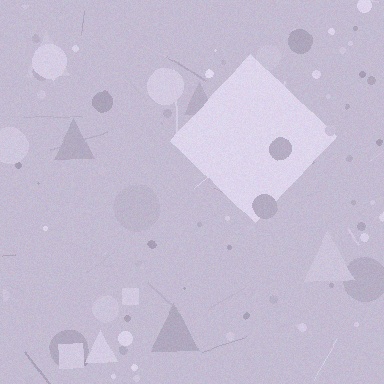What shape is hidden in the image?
A diamond is hidden in the image.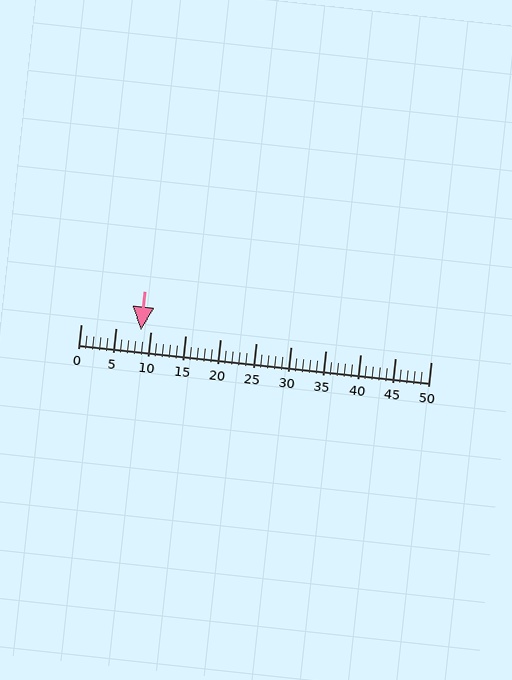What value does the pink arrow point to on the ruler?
The pink arrow points to approximately 9.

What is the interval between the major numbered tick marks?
The major tick marks are spaced 5 units apart.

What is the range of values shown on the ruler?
The ruler shows values from 0 to 50.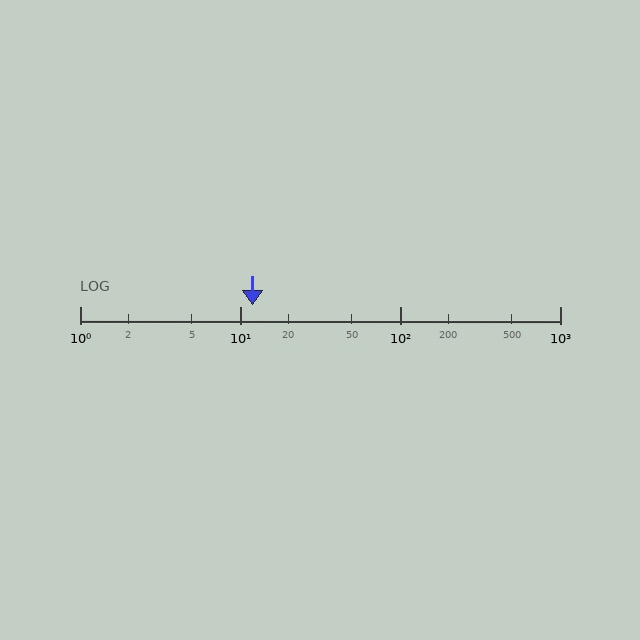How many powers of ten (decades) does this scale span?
The scale spans 3 decades, from 1 to 1000.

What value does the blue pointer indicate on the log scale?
The pointer indicates approximately 12.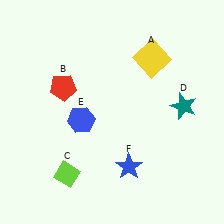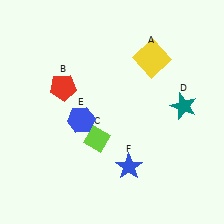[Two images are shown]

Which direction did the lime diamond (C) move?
The lime diamond (C) moved up.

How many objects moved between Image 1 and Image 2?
1 object moved between the two images.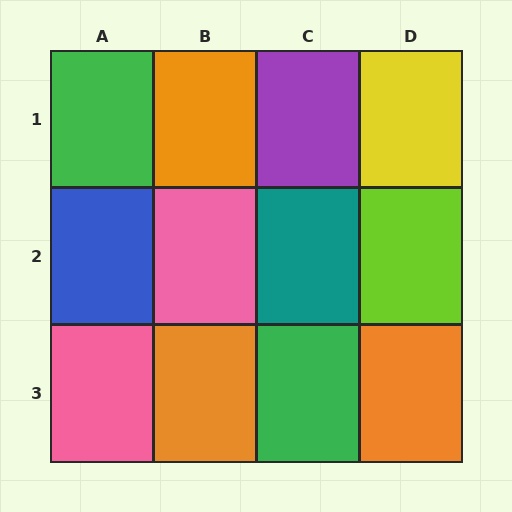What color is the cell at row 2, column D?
Lime.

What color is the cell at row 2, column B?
Pink.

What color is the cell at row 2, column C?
Teal.